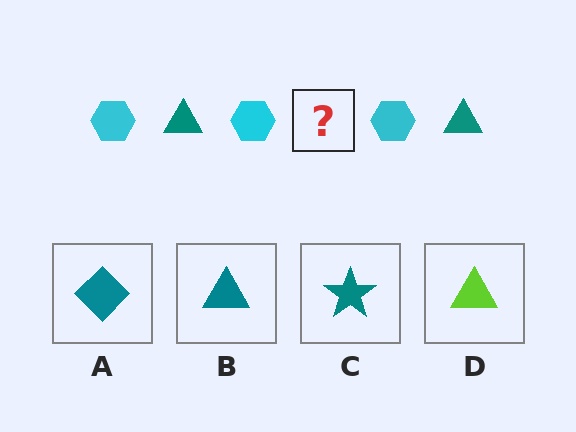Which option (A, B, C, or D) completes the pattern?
B.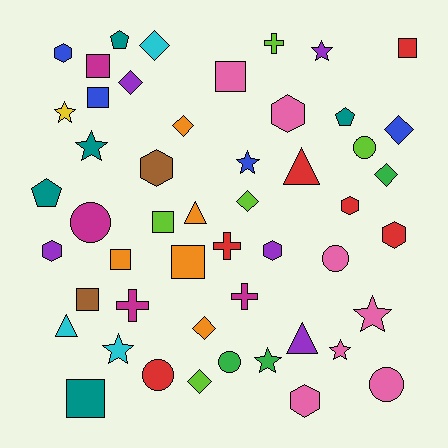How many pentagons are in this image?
There are 3 pentagons.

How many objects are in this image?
There are 50 objects.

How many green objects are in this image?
There are 3 green objects.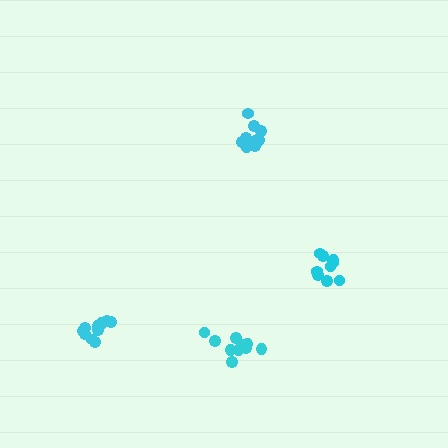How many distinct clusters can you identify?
There are 4 distinct clusters.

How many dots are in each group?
Group 1: 10 dots, Group 2: 9 dots, Group 3: 10 dots, Group 4: 11 dots (40 total).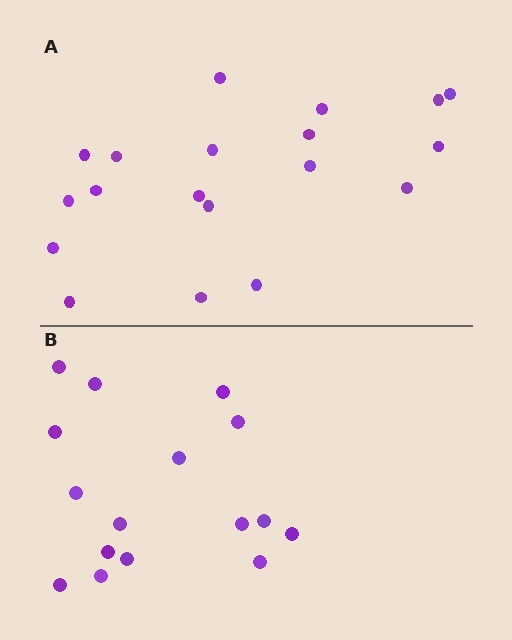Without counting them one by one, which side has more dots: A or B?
Region A (the top region) has more dots.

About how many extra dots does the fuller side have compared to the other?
Region A has just a few more — roughly 2 or 3 more dots than region B.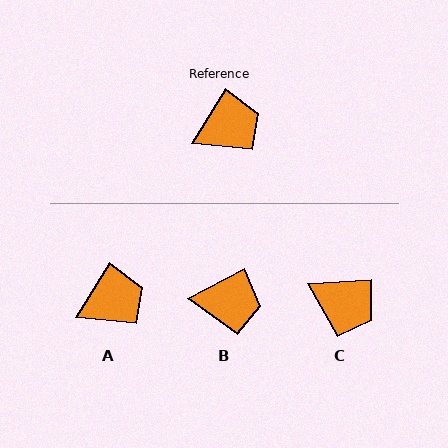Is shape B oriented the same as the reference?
No, it is off by about 30 degrees.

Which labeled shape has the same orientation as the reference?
A.